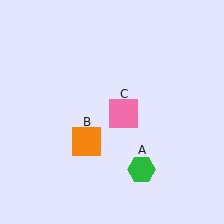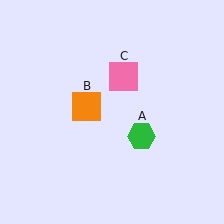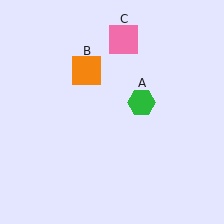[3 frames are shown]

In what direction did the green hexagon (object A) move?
The green hexagon (object A) moved up.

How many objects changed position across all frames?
3 objects changed position: green hexagon (object A), orange square (object B), pink square (object C).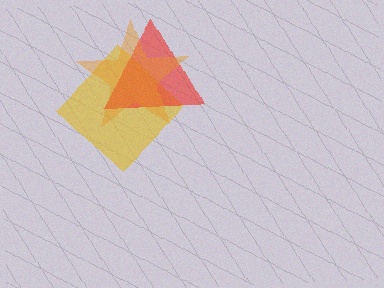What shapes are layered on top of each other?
The layered shapes are: a yellow diamond, a red triangle, an orange star.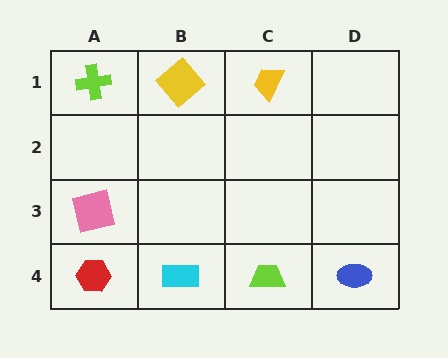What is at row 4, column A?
A red hexagon.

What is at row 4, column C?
A lime trapezoid.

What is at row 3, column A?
A pink square.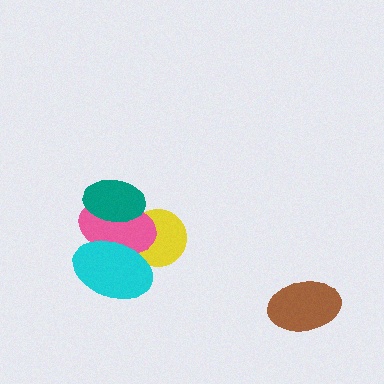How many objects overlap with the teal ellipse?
1 object overlaps with the teal ellipse.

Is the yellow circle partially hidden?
Yes, it is partially covered by another shape.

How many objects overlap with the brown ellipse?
0 objects overlap with the brown ellipse.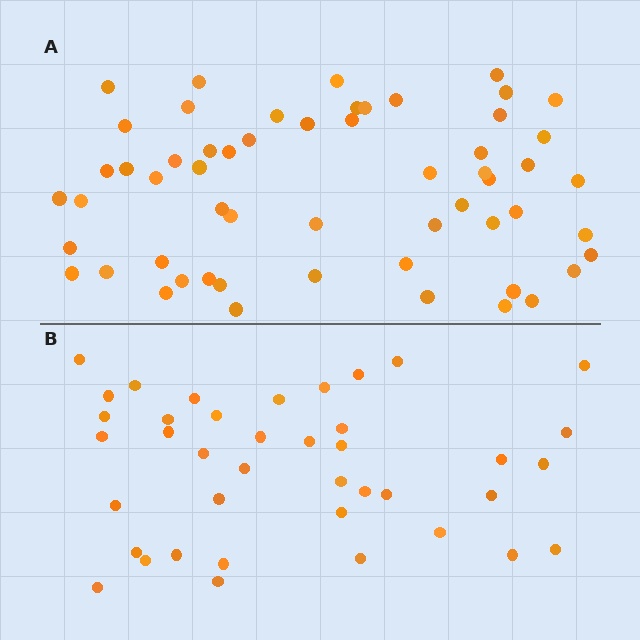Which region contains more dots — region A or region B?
Region A (the top region) has more dots.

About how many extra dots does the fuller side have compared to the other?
Region A has approximately 15 more dots than region B.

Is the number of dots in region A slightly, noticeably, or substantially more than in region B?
Region A has noticeably more, but not dramatically so. The ratio is roughly 1.4 to 1.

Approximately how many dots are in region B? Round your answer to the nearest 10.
About 40 dots.